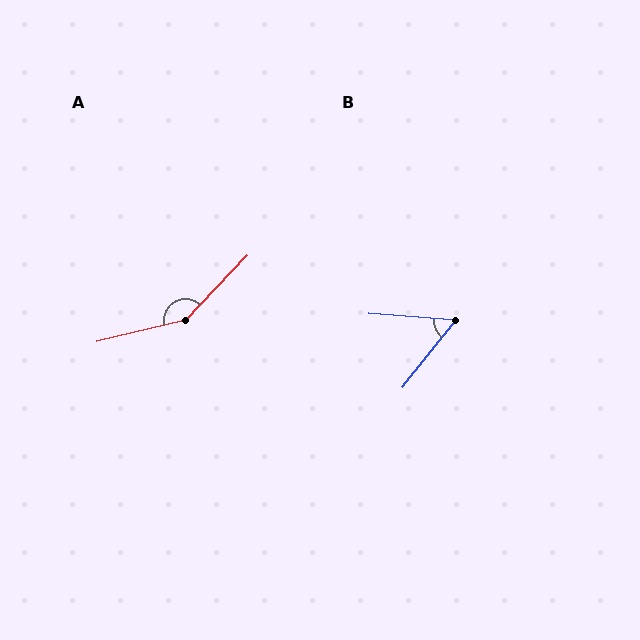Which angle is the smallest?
B, at approximately 56 degrees.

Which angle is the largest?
A, at approximately 147 degrees.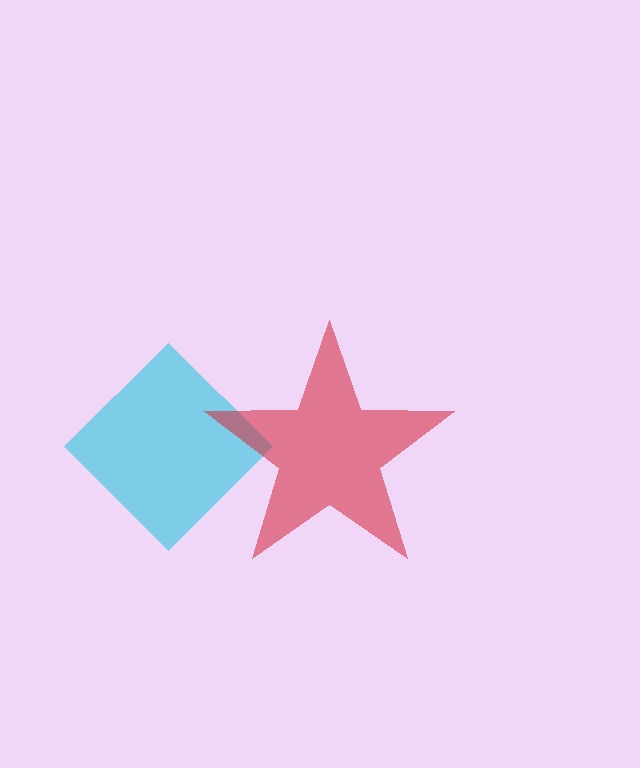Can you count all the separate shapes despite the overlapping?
Yes, there are 2 separate shapes.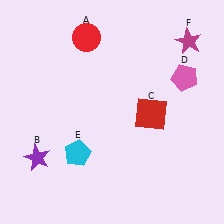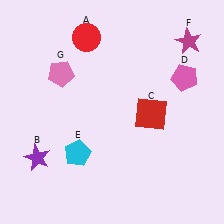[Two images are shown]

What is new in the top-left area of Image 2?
A pink pentagon (G) was added in the top-left area of Image 2.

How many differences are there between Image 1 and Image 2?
There is 1 difference between the two images.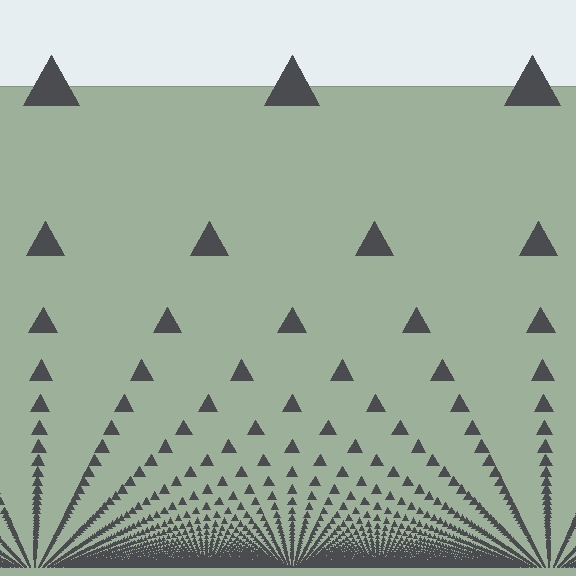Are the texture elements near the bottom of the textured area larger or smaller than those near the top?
Smaller. The gradient is inverted — elements near the bottom are smaller and denser.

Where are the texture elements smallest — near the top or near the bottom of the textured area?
Near the bottom.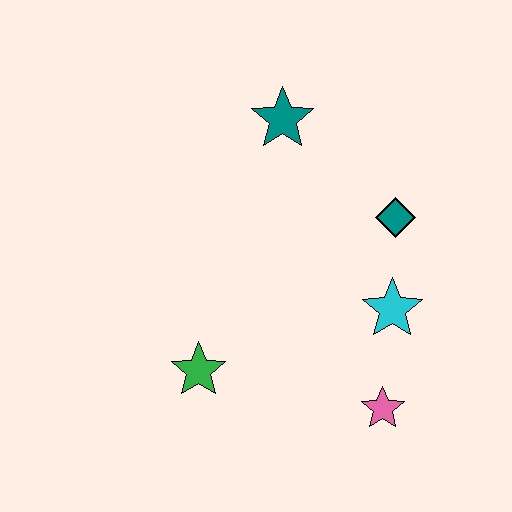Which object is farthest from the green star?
The teal star is farthest from the green star.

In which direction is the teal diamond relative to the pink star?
The teal diamond is above the pink star.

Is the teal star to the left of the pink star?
Yes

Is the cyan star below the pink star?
No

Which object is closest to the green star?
The pink star is closest to the green star.